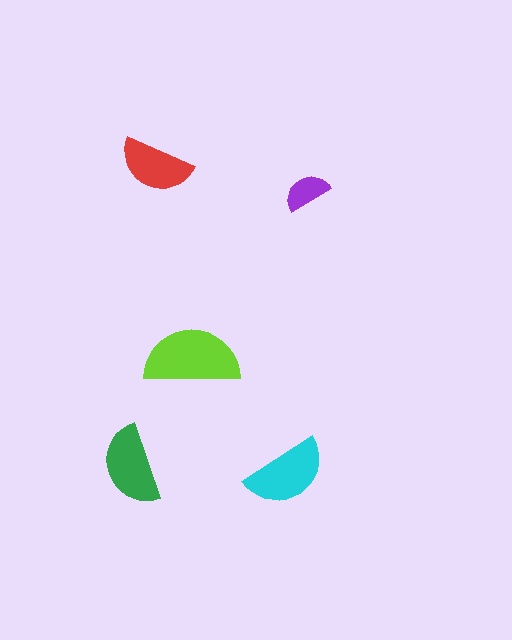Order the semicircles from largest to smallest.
the lime one, the cyan one, the green one, the red one, the purple one.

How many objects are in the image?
There are 5 objects in the image.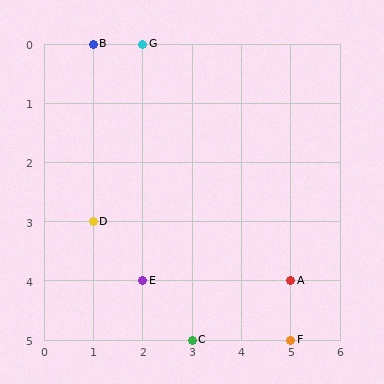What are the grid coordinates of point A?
Point A is at grid coordinates (5, 4).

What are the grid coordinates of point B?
Point B is at grid coordinates (1, 0).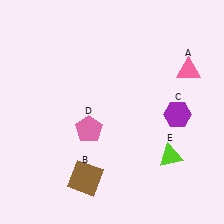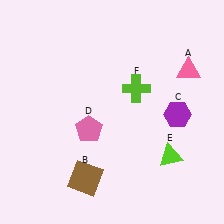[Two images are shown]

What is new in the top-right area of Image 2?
A lime cross (F) was added in the top-right area of Image 2.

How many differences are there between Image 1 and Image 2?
There is 1 difference between the two images.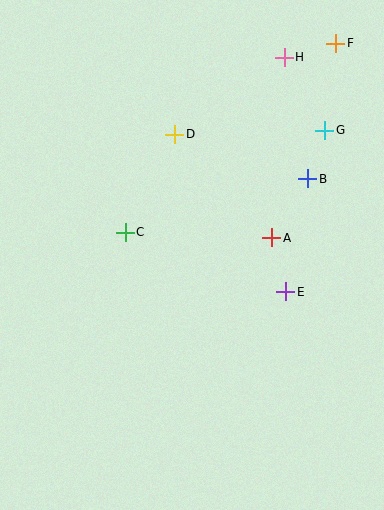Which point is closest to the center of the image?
Point C at (125, 232) is closest to the center.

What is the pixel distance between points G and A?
The distance between G and A is 120 pixels.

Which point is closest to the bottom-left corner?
Point C is closest to the bottom-left corner.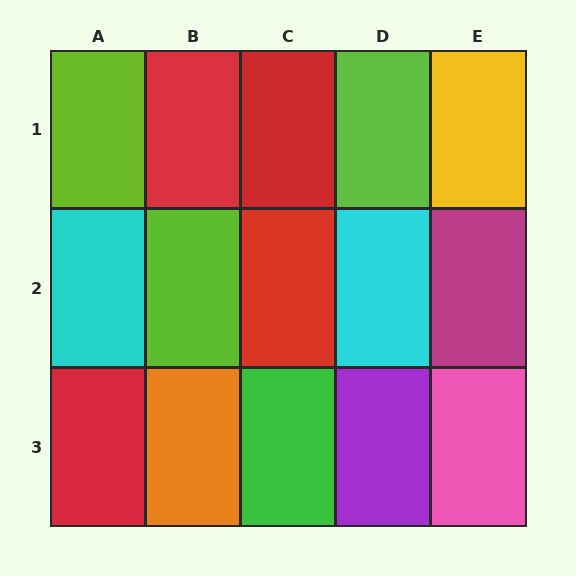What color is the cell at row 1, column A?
Lime.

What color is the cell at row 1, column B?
Red.